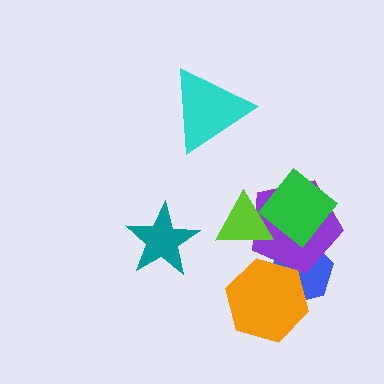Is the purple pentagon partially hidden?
Yes, it is partially covered by another shape.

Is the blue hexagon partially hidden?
Yes, it is partially covered by another shape.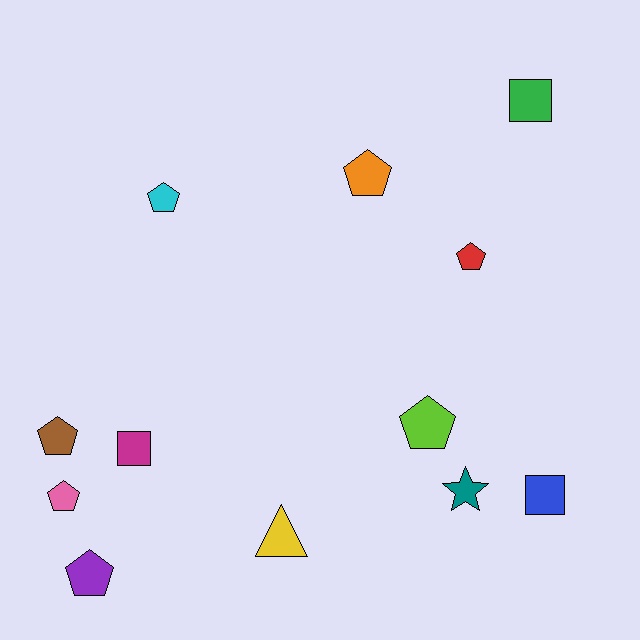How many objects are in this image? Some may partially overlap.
There are 12 objects.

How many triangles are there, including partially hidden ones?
There is 1 triangle.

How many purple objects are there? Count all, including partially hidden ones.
There is 1 purple object.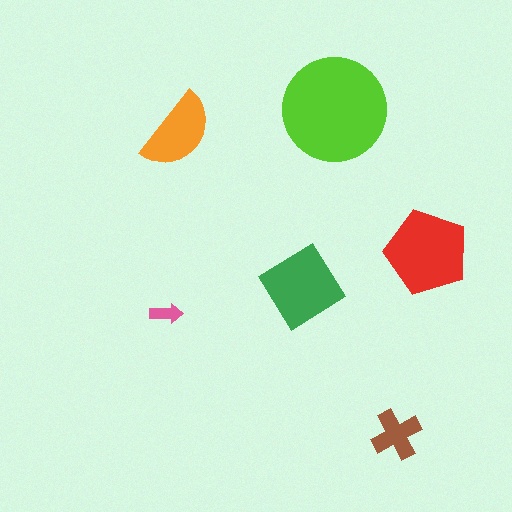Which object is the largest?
The lime circle.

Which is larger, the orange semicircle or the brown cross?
The orange semicircle.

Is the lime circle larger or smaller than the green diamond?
Larger.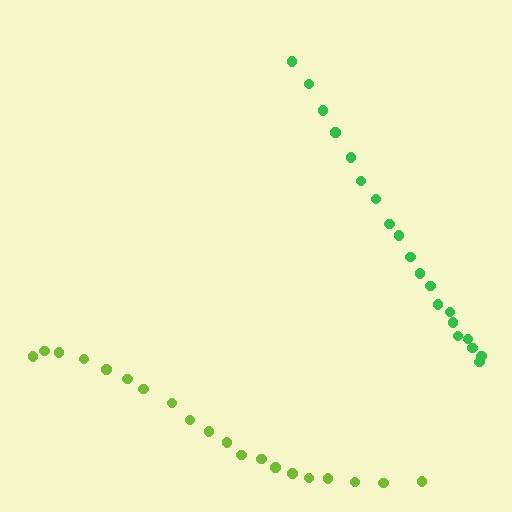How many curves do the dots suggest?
There are 2 distinct paths.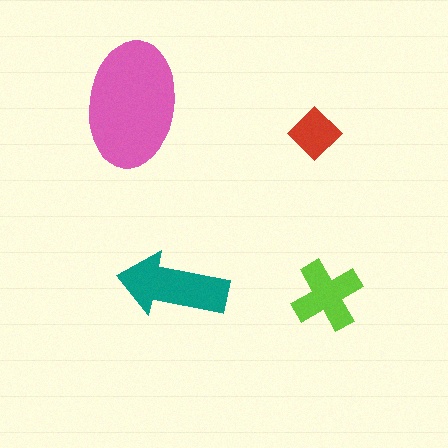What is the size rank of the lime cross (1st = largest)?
3rd.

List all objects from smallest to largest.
The red diamond, the lime cross, the teal arrow, the pink ellipse.